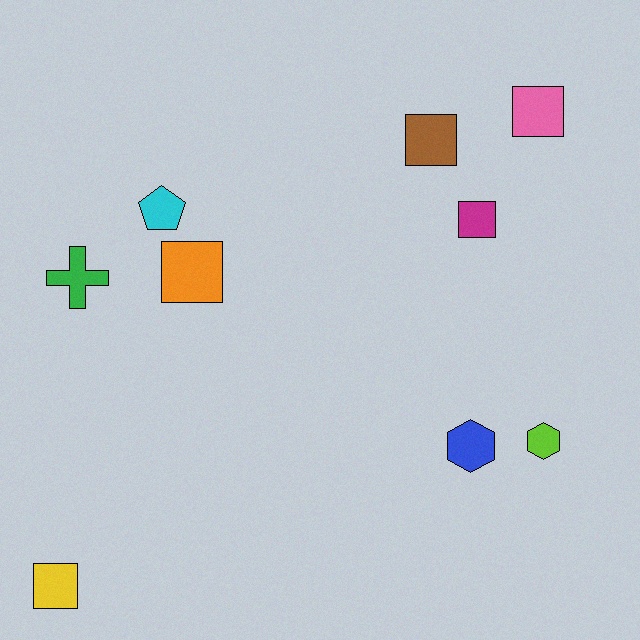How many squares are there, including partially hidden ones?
There are 5 squares.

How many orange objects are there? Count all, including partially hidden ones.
There is 1 orange object.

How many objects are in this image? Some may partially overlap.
There are 9 objects.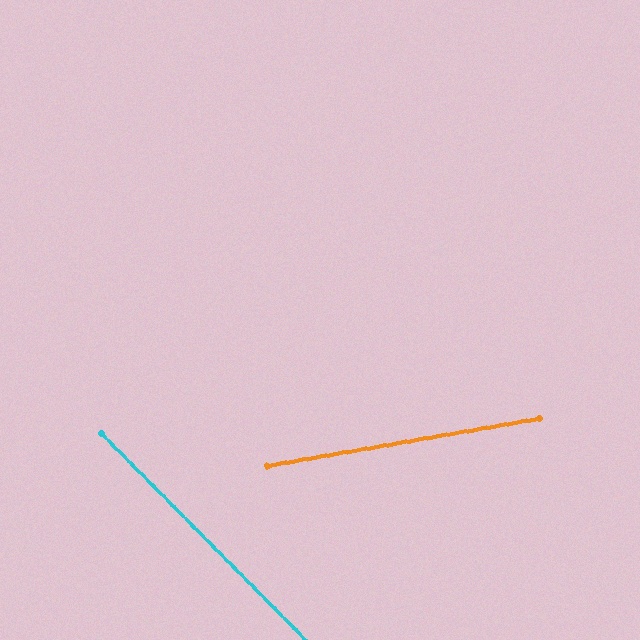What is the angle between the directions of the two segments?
Approximately 55 degrees.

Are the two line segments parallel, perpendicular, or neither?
Neither parallel nor perpendicular — they differ by about 55°.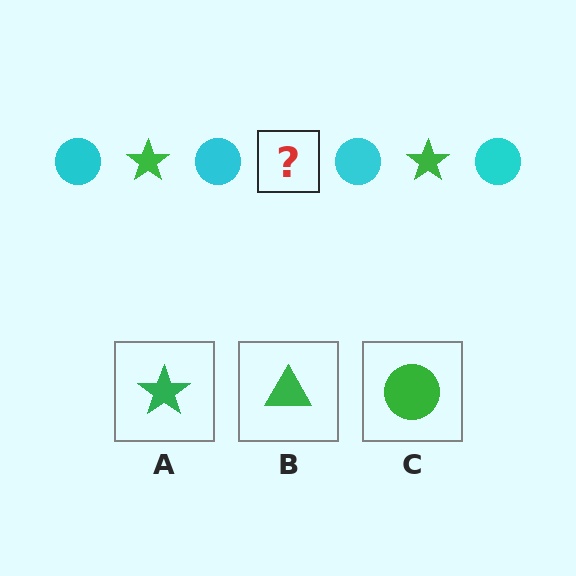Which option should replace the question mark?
Option A.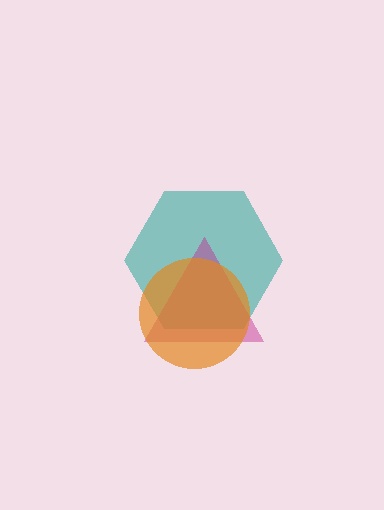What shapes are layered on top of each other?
The layered shapes are: a teal hexagon, a magenta triangle, an orange circle.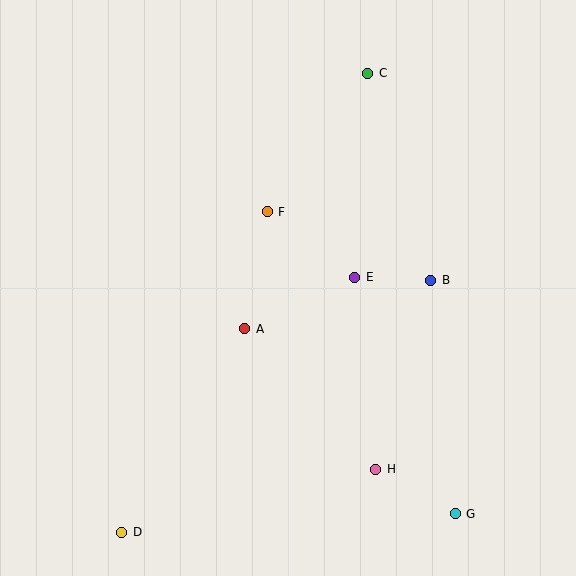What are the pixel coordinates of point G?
Point G is at (455, 514).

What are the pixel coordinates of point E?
Point E is at (355, 277).